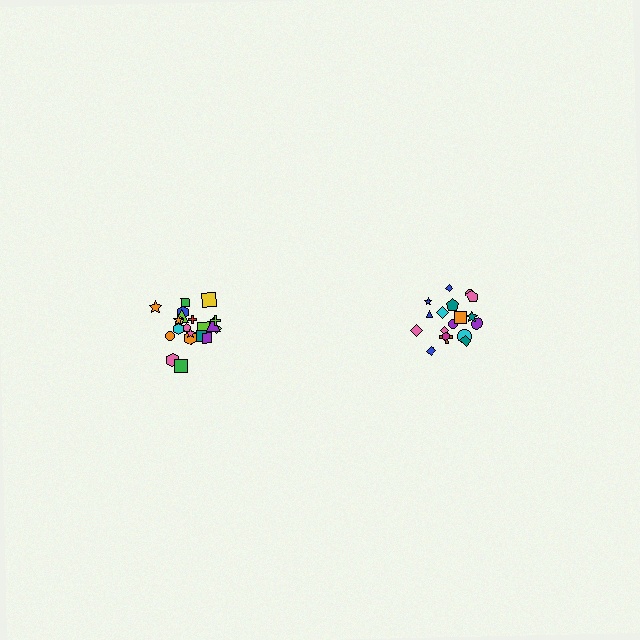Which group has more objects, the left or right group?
The left group.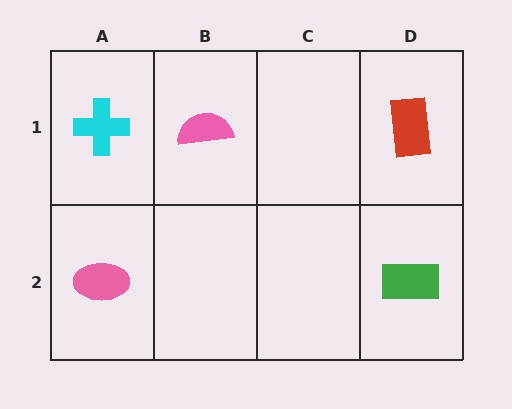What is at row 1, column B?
A pink semicircle.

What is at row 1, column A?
A cyan cross.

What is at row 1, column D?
A red rectangle.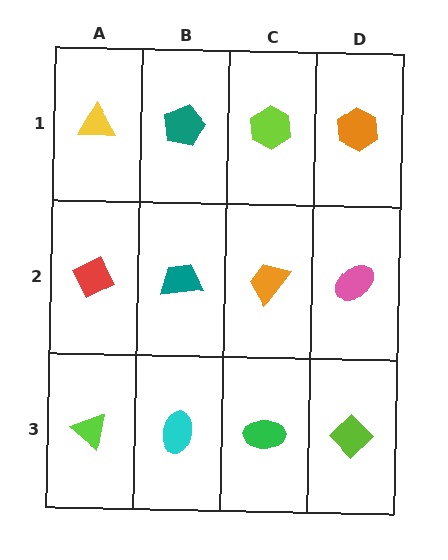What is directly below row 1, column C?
An orange trapezoid.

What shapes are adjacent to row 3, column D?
A pink ellipse (row 2, column D), a green ellipse (row 3, column C).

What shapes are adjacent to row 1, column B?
A teal trapezoid (row 2, column B), a yellow triangle (row 1, column A), a lime hexagon (row 1, column C).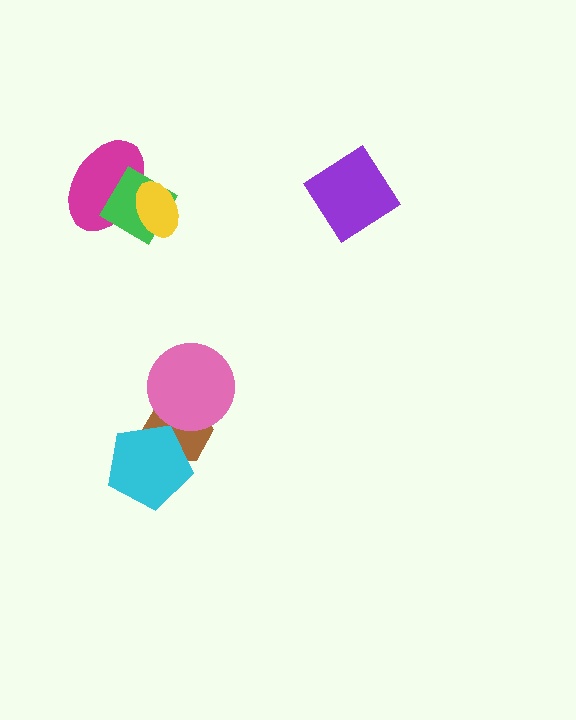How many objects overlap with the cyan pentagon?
1 object overlaps with the cyan pentagon.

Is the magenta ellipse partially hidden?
Yes, it is partially covered by another shape.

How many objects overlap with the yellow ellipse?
2 objects overlap with the yellow ellipse.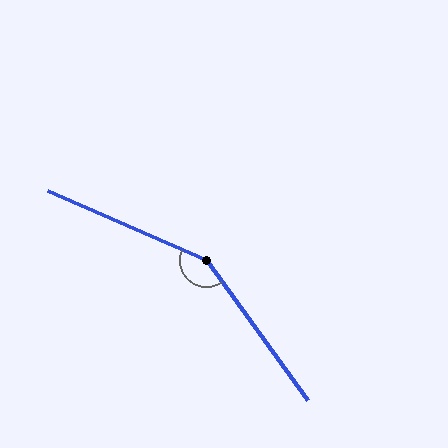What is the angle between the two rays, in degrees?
Approximately 149 degrees.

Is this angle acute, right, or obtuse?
It is obtuse.